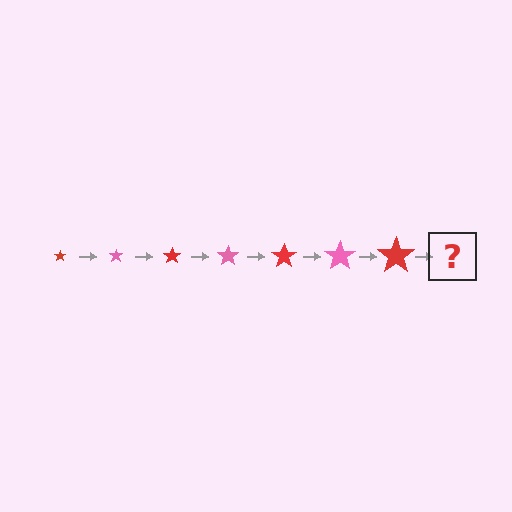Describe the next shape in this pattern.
It should be a pink star, larger than the previous one.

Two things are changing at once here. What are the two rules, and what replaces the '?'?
The two rules are that the star grows larger each step and the color cycles through red and pink. The '?' should be a pink star, larger than the previous one.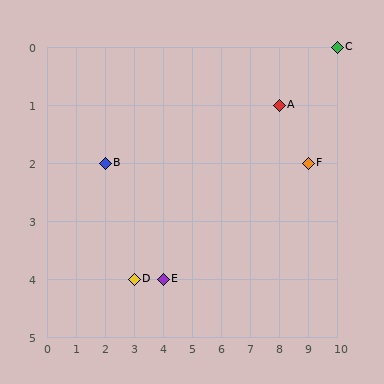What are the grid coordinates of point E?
Point E is at grid coordinates (4, 4).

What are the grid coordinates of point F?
Point F is at grid coordinates (9, 2).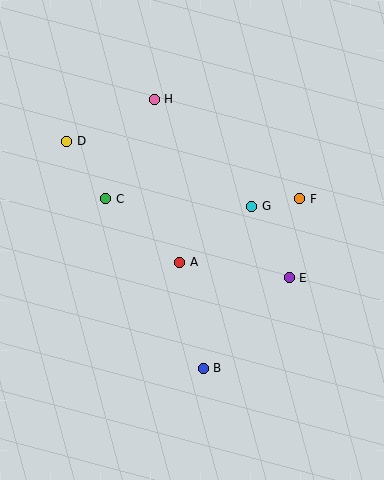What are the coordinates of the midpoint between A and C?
The midpoint between A and C is at (143, 231).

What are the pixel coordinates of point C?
Point C is at (106, 199).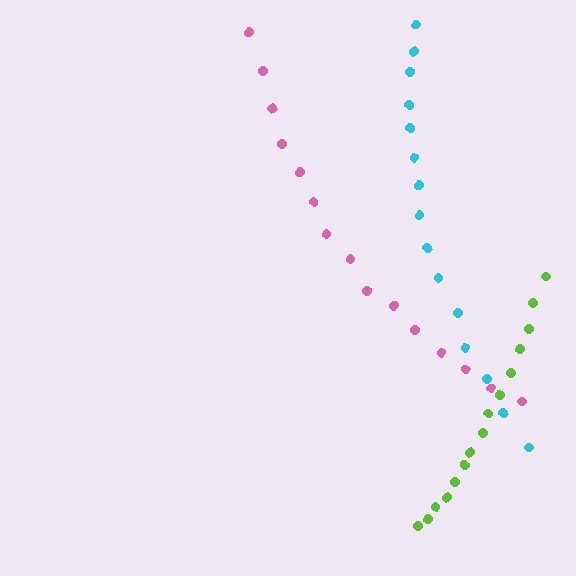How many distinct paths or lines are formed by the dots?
There are 3 distinct paths.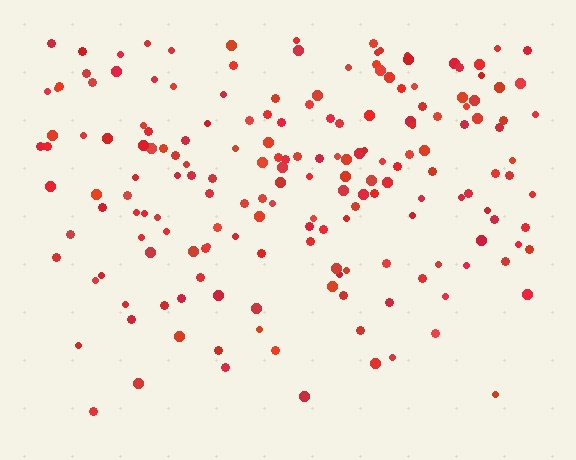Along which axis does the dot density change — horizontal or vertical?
Vertical.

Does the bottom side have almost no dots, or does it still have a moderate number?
Still a moderate number, just noticeably fewer than the top.